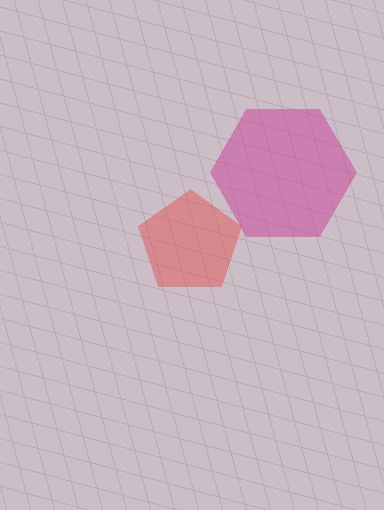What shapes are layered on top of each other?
The layered shapes are: a magenta hexagon, a red pentagon.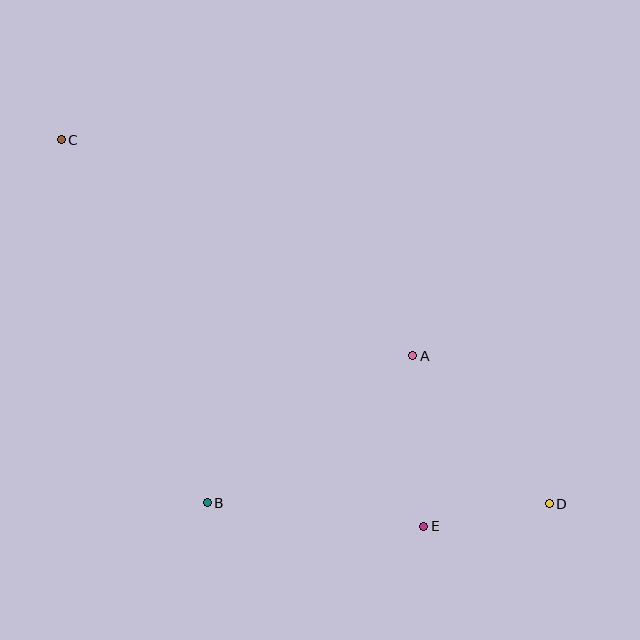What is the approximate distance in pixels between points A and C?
The distance between A and C is approximately 412 pixels.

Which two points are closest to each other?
Points D and E are closest to each other.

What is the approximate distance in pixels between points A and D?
The distance between A and D is approximately 202 pixels.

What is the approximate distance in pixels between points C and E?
The distance between C and E is approximately 530 pixels.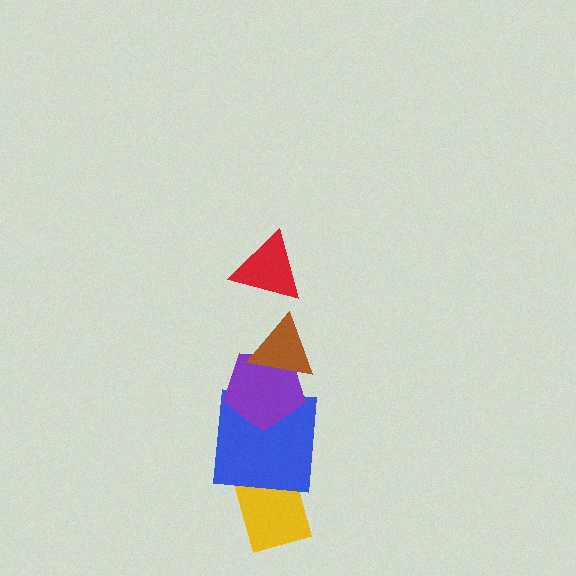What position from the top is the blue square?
The blue square is 4th from the top.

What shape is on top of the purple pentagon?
The brown triangle is on top of the purple pentagon.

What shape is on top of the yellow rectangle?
The blue square is on top of the yellow rectangle.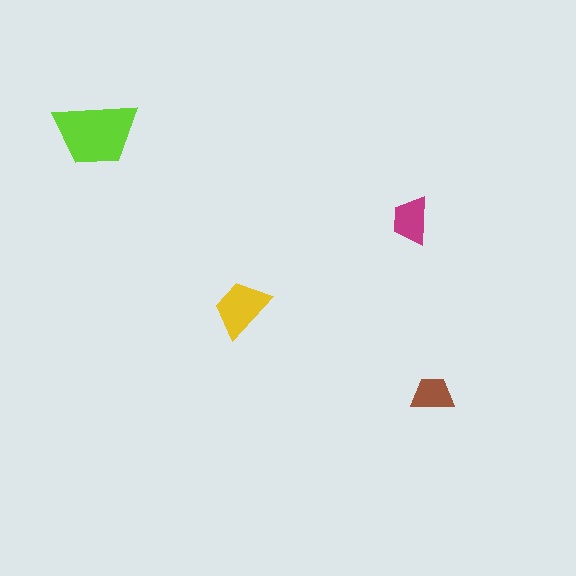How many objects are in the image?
There are 4 objects in the image.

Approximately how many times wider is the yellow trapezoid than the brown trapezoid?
About 1.5 times wider.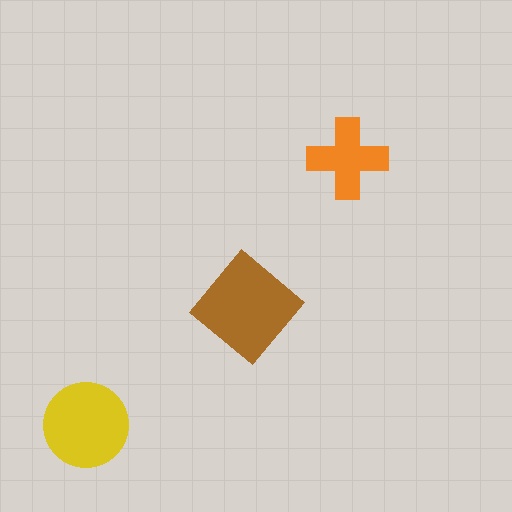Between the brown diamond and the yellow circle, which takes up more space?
The brown diamond.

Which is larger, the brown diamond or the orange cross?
The brown diamond.